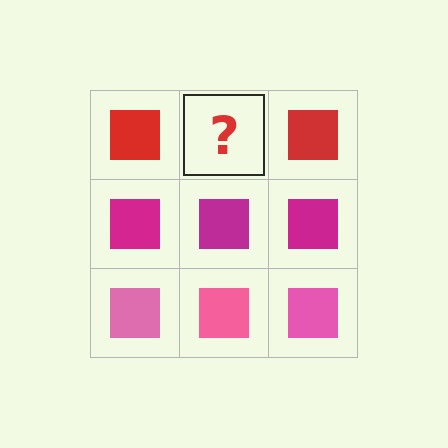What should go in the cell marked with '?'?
The missing cell should contain a red square.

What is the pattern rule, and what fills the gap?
The rule is that each row has a consistent color. The gap should be filled with a red square.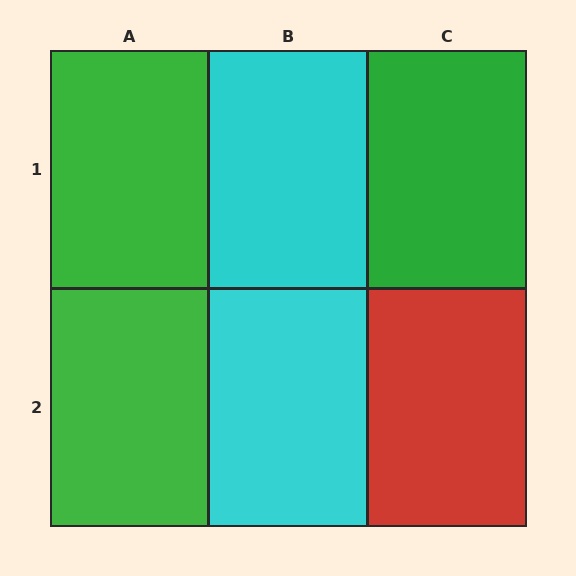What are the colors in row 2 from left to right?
Green, cyan, red.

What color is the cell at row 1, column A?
Green.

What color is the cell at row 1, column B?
Cyan.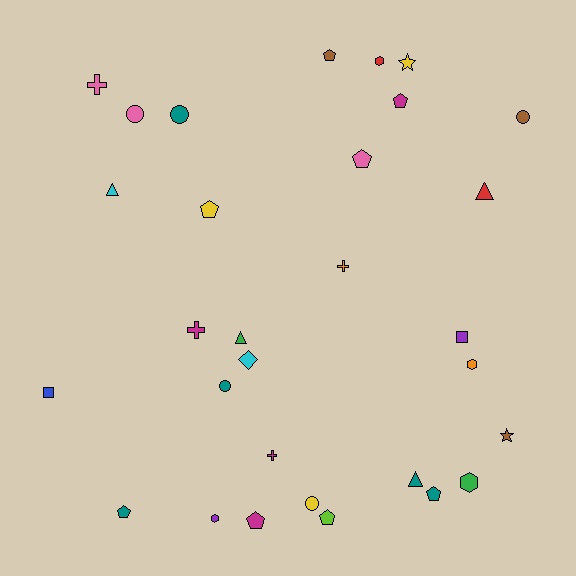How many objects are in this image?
There are 30 objects.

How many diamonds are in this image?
There is 1 diamond.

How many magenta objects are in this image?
There are 4 magenta objects.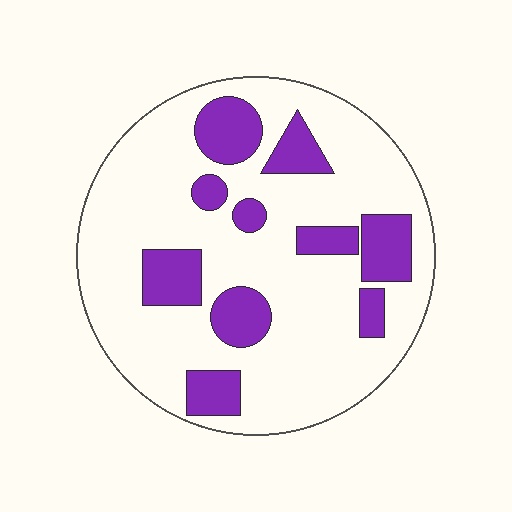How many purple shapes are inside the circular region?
10.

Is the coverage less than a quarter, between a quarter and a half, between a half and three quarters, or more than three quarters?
Less than a quarter.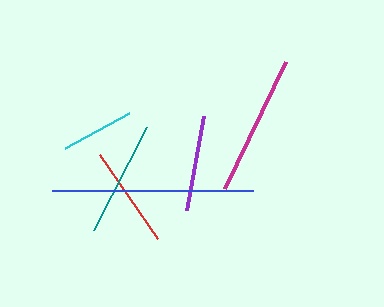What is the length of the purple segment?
The purple segment is approximately 96 pixels long.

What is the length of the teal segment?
The teal segment is approximately 116 pixels long.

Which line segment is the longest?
The blue line is the longest at approximately 202 pixels.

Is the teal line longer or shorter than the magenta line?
The magenta line is longer than the teal line.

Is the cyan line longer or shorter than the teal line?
The teal line is longer than the cyan line.